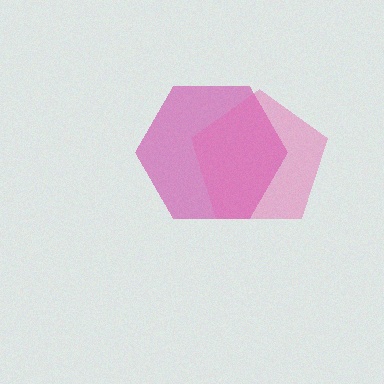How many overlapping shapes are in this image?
There are 2 overlapping shapes in the image.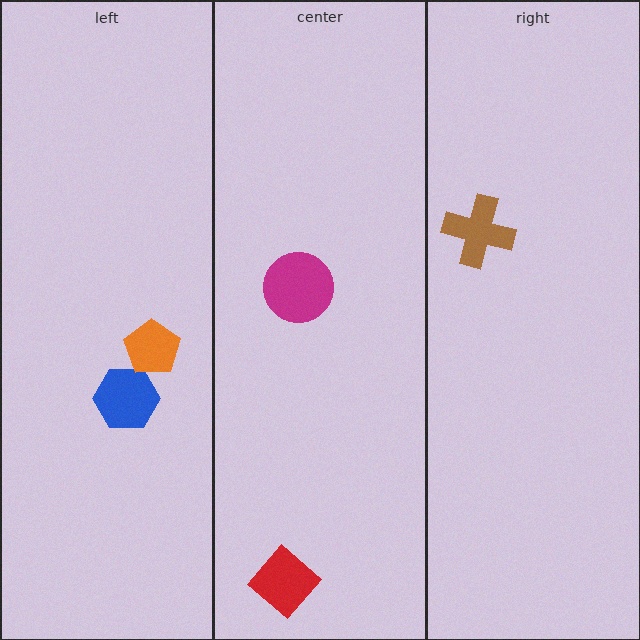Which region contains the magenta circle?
The center region.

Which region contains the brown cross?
The right region.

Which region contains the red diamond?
The center region.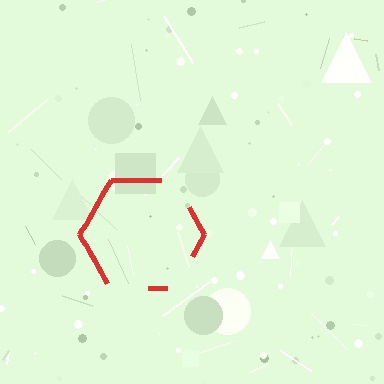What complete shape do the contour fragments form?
The contour fragments form a hexagon.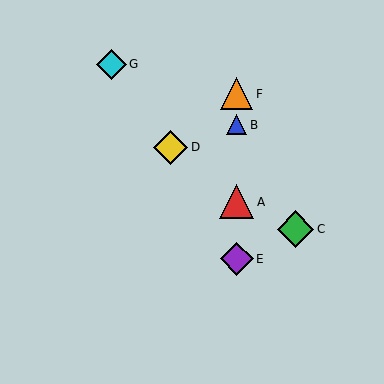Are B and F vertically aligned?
Yes, both are at x≈237.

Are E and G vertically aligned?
No, E is at x≈237 and G is at x≈111.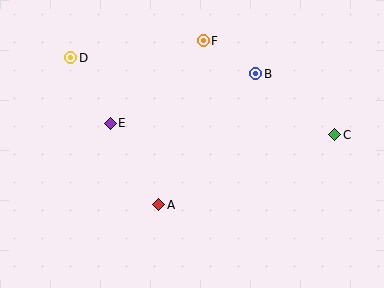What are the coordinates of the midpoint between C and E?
The midpoint between C and E is at (223, 129).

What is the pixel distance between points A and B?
The distance between A and B is 163 pixels.